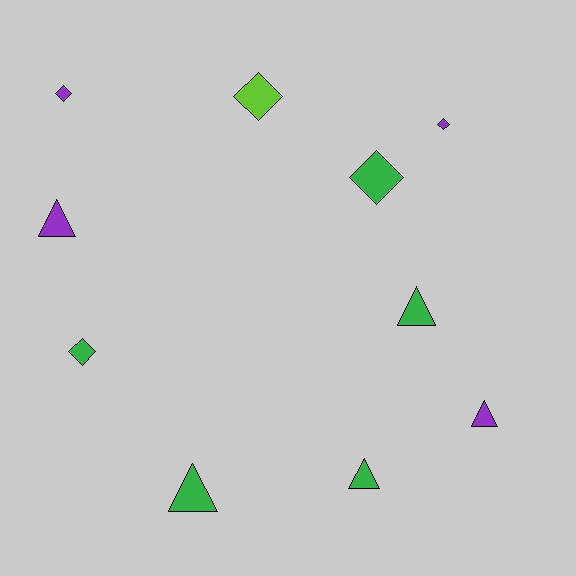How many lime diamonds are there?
There is 1 lime diamond.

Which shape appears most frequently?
Triangle, with 5 objects.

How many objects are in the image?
There are 10 objects.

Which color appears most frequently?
Green, with 5 objects.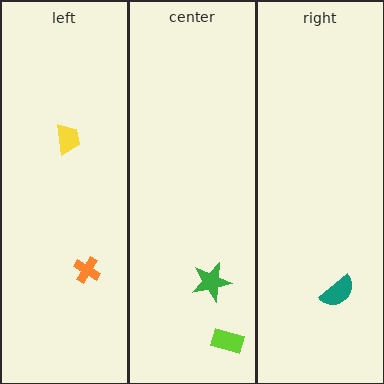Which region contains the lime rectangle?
The center region.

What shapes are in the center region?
The green star, the lime rectangle.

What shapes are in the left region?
The yellow trapezoid, the orange cross.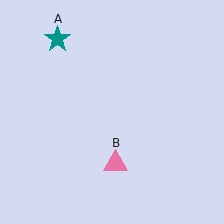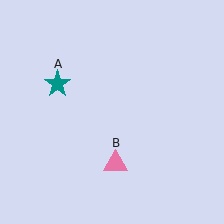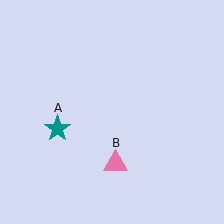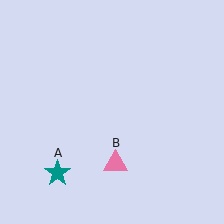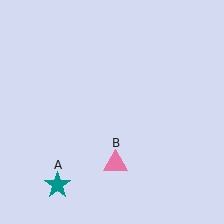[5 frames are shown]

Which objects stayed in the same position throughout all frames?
Pink triangle (object B) remained stationary.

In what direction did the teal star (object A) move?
The teal star (object A) moved down.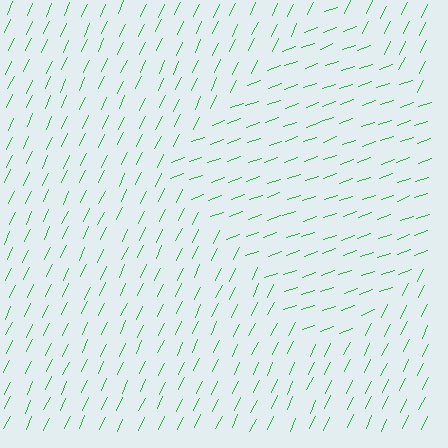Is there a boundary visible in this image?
Yes, there is a texture boundary formed by a change in line orientation.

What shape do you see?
I see a diamond.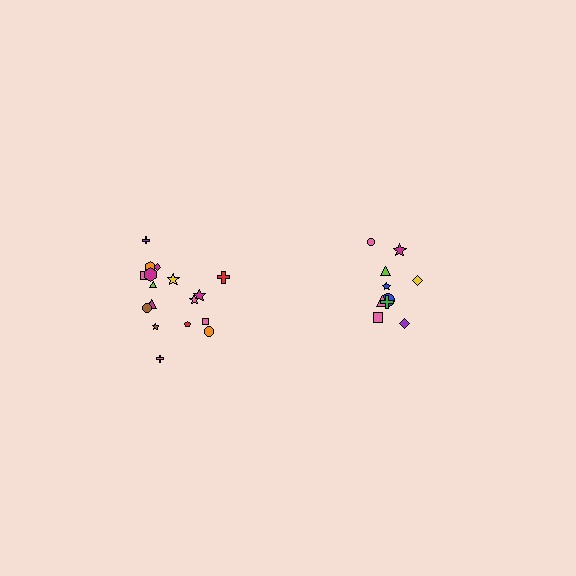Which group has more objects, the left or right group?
The left group.